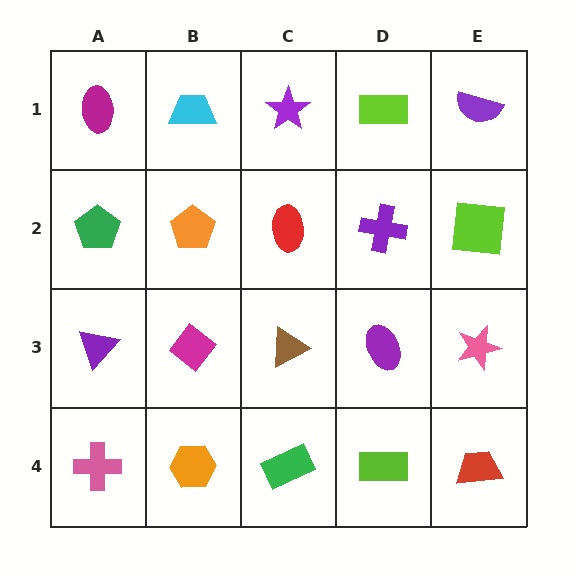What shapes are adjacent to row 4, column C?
A brown triangle (row 3, column C), an orange hexagon (row 4, column B), a lime rectangle (row 4, column D).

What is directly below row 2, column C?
A brown triangle.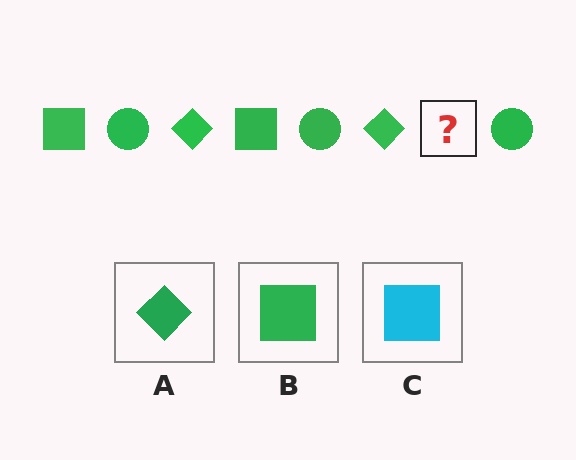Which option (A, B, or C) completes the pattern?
B.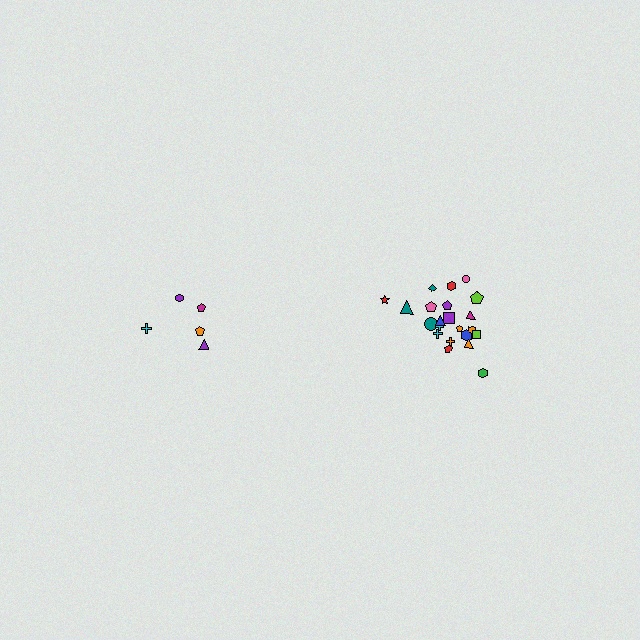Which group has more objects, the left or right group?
The right group.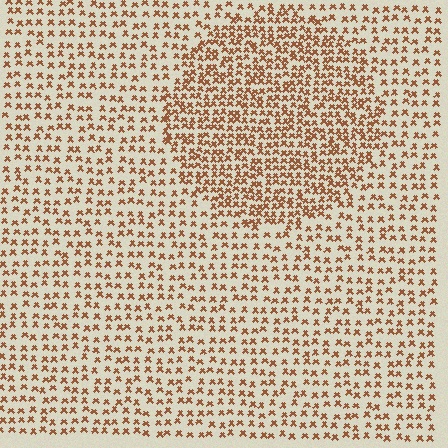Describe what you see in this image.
The image contains small brown elements arranged at two different densities. A circle-shaped region is visible where the elements are more densely packed than the surrounding area.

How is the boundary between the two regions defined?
The boundary is defined by a change in element density (approximately 1.8x ratio). All elements are the same color, size, and shape.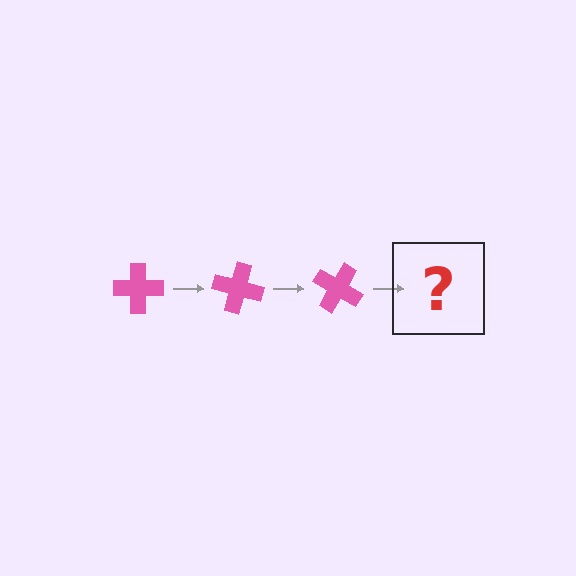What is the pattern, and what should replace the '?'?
The pattern is that the cross rotates 15 degrees each step. The '?' should be a pink cross rotated 45 degrees.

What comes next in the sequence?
The next element should be a pink cross rotated 45 degrees.